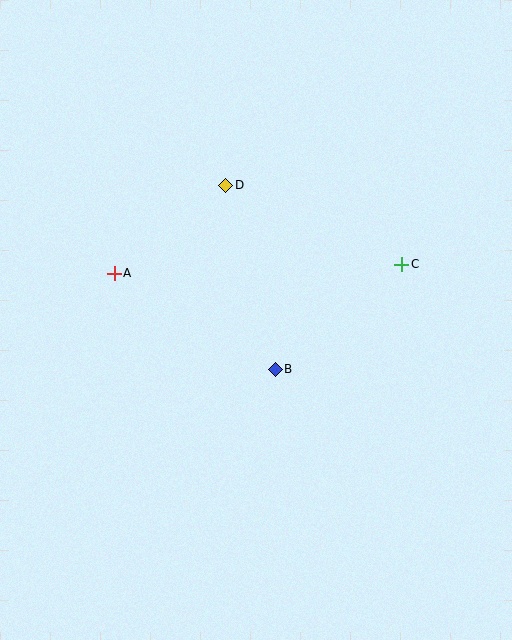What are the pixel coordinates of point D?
Point D is at (226, 185).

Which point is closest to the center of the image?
Point B at (275, 369) is closest to the center.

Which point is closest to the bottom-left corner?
Point A is closest to the bottom-left corner.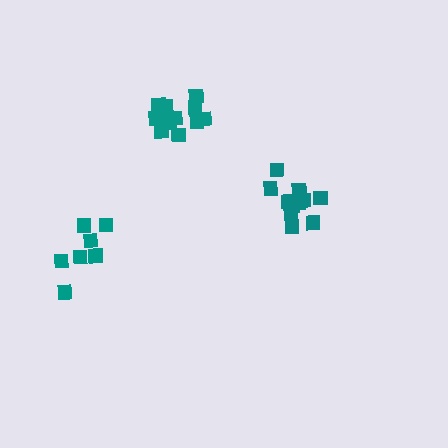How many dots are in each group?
Group 1: 11 dots, Group 2: 7 dots, Group 3: 12 dots (30 total).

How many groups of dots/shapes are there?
There are 3 groups.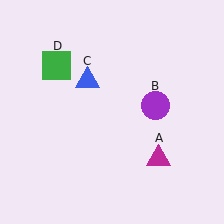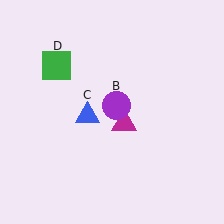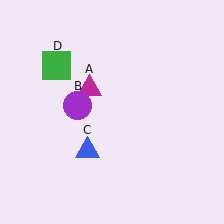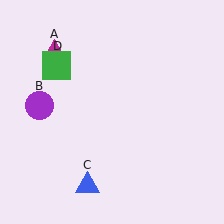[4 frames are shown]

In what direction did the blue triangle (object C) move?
The blue triangle (object C) moved down.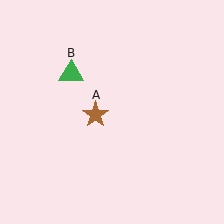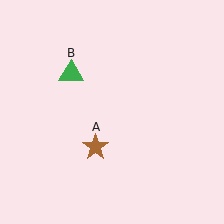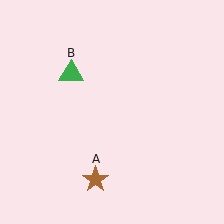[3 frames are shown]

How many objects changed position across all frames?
1 object changed position: brown star (object A).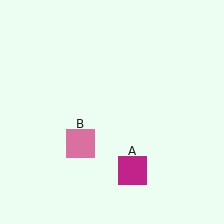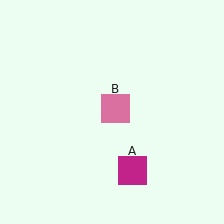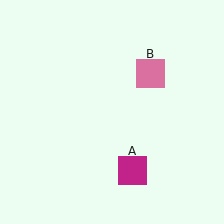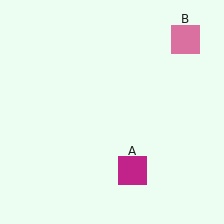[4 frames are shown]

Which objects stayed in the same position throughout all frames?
Magenta square (object A) remained stationary.